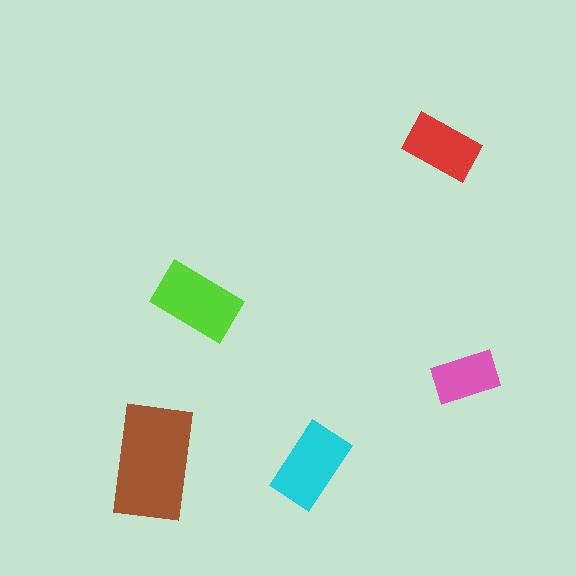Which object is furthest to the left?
The brown rectangle is leftmost.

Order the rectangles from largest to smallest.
the brown one, the lime one, the cyan one, the red one, the pink one.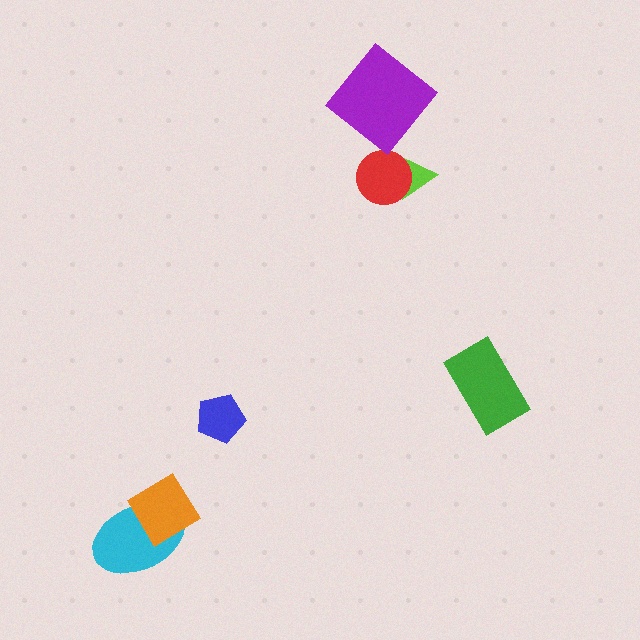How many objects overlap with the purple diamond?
0 objects overlap with the purple diamond.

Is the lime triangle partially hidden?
Yes, it is partially covered by another shape.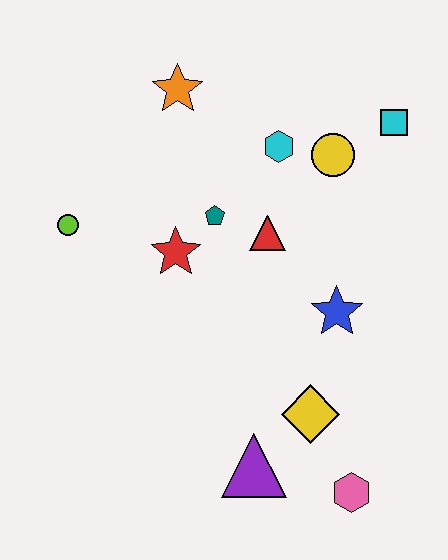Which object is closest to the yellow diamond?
The purple triangle is closest to the yellow diamond.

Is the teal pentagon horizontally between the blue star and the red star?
Yes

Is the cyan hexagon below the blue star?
No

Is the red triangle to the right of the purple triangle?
Yes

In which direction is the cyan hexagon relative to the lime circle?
The cyan hexagon is to the right of the lime circle.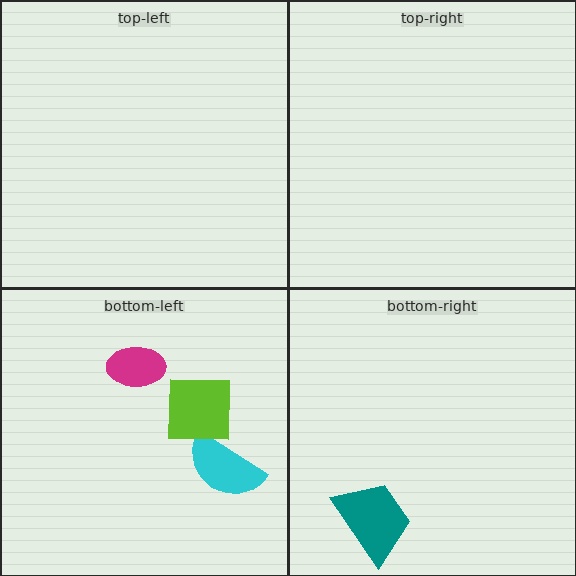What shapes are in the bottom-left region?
The magenta ellipse, the cyan semicircle, the lime square.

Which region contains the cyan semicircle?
The bottom-left region.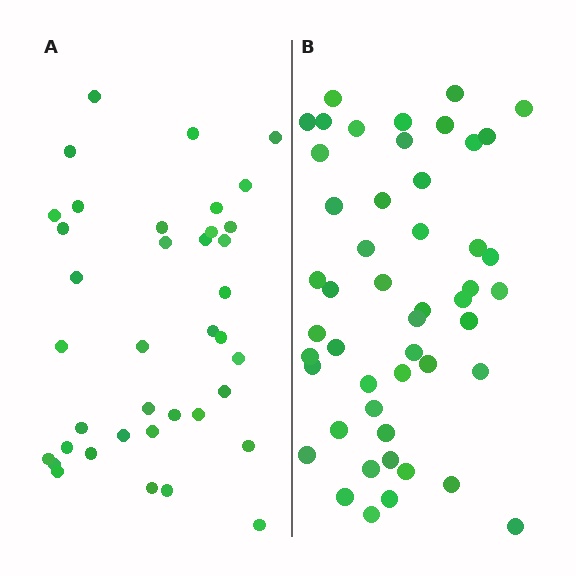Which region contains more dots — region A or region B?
Region B (the right region) has more dots.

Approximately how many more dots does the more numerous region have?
Region B has roughly 12 or so more dots than region A.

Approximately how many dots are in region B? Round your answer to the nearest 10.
About 50 dots. (The exact count is 49, which rounds to 50.)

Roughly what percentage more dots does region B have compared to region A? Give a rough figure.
About 30% more.